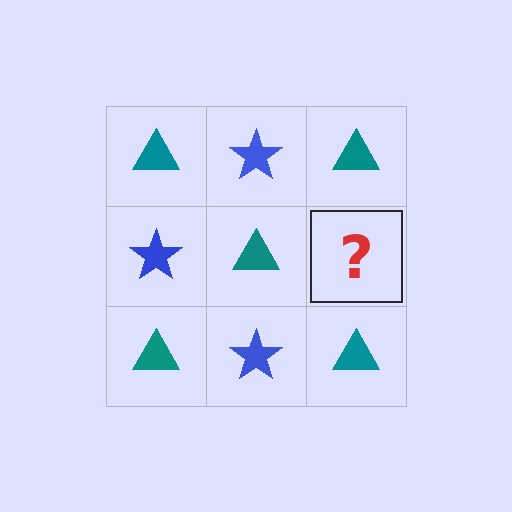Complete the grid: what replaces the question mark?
The question mark should be replaced with a blue star.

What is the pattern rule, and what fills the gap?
The rule is that it alternates teal triangle and blue star in a checkerboard pattern. The gap should be filled with a blue star.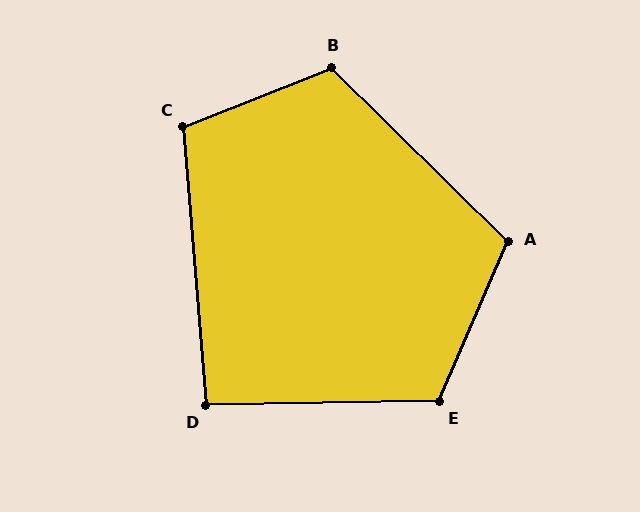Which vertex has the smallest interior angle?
D, at approximately 94 degrees.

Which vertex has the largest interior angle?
E, at approximately 114 degrees.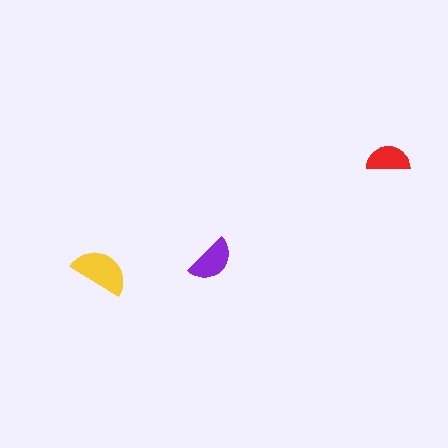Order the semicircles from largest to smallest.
the yellow one, the purple one, the red one.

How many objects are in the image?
There are 3 objects in the image.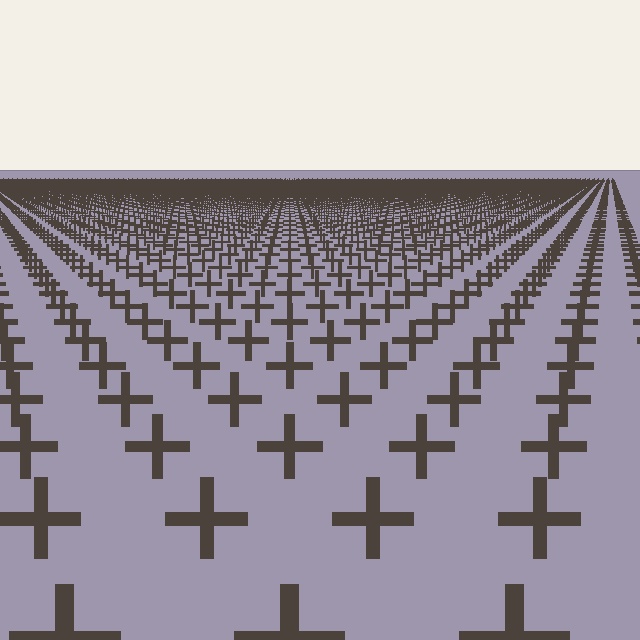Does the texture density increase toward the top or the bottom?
Density increases toward the top.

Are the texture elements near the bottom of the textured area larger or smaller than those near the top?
Larger. Near the bottom, elements are closer to the viewer and appear at a bigger on-screen size.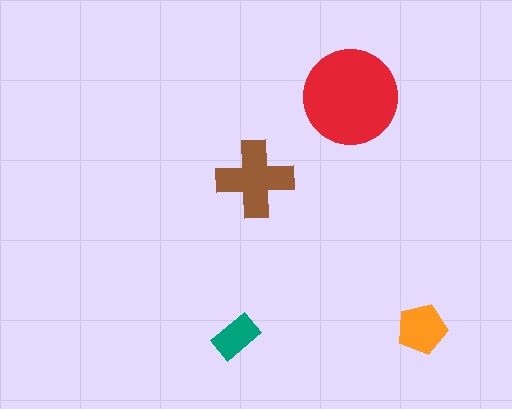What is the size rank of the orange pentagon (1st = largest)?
3rd.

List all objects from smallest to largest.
The teal rectangle, the orange pentagon, the brown cross, the red circle.